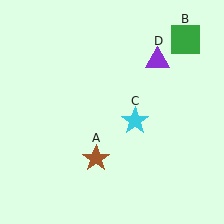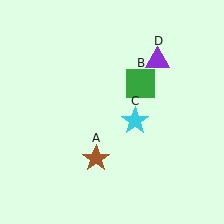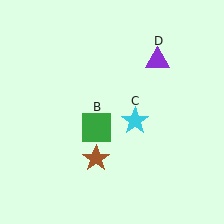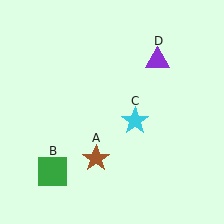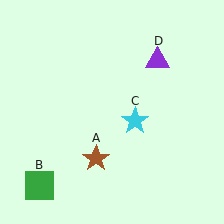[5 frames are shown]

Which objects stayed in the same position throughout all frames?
Brown star (object A) and cyan star (object C) and purple triangle (object D) remained stationary.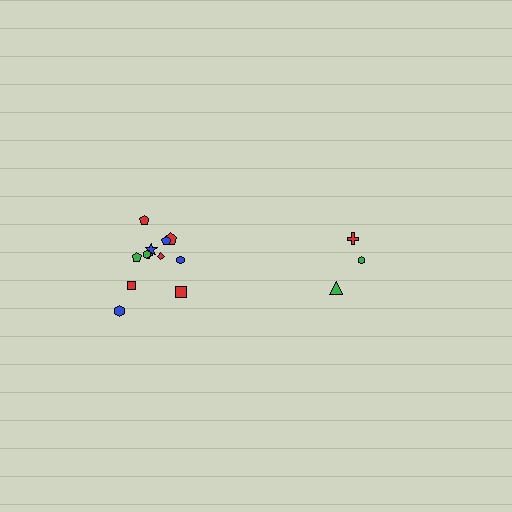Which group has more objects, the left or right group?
The left group.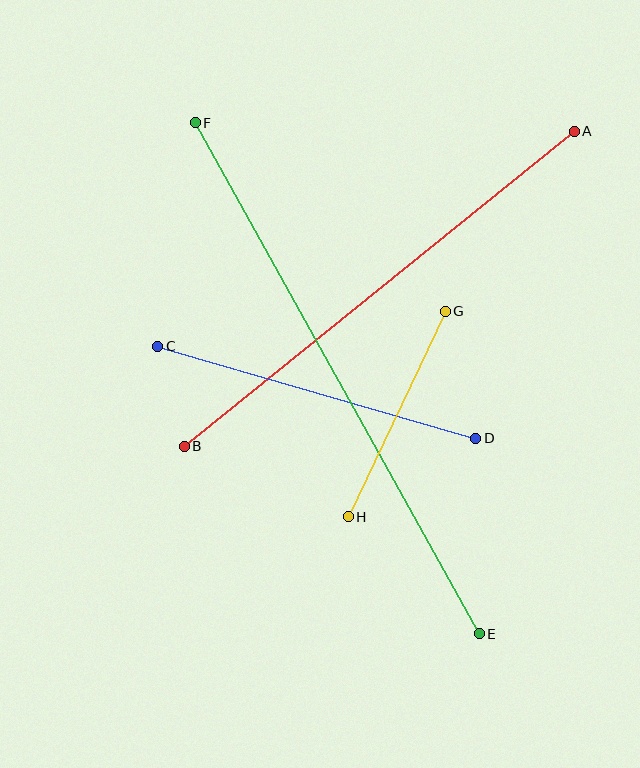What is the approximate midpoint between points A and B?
The midpoint is at approximately (379, 289) pixels.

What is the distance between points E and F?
The distance is approximately 585 pixels.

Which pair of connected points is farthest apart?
Points E and F are farthest apart.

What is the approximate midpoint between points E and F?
The midpoint is at approximately (337, 378) pixels.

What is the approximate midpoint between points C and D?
The midpoint is at approximately (317, 392) pixels.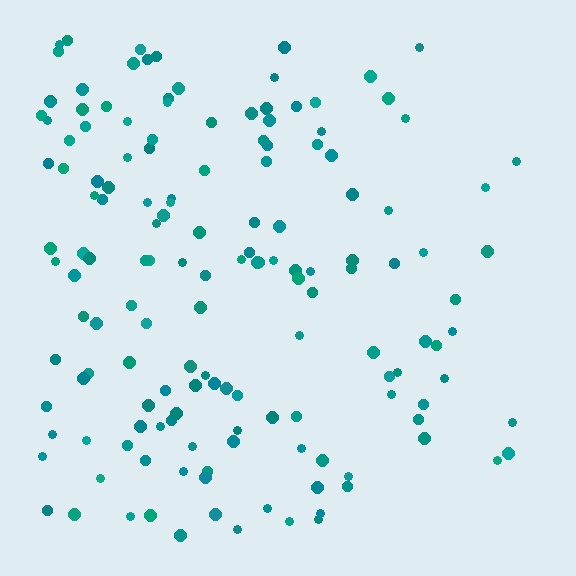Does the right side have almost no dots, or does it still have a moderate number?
Still a moderate number, just noticeably fewer than the left.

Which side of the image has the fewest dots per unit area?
The right.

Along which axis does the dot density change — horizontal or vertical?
Horizontal.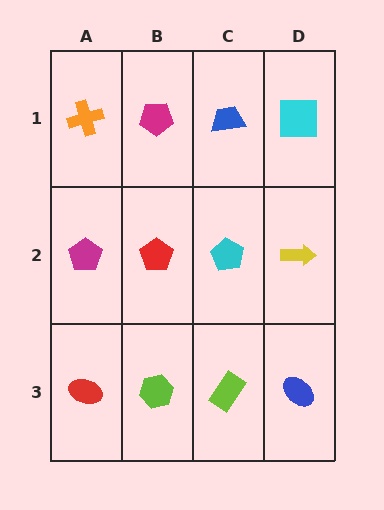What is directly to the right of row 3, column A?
A lime hexagon.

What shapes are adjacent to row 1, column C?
A cyan pentagon (row 2, column C), a magenta pentagon (row 1, column B), a cyan square (row 1, column D).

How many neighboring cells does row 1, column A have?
2.